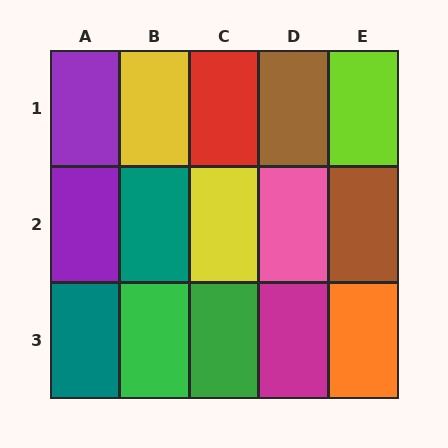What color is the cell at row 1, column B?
Yellow.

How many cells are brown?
2 cells are brown.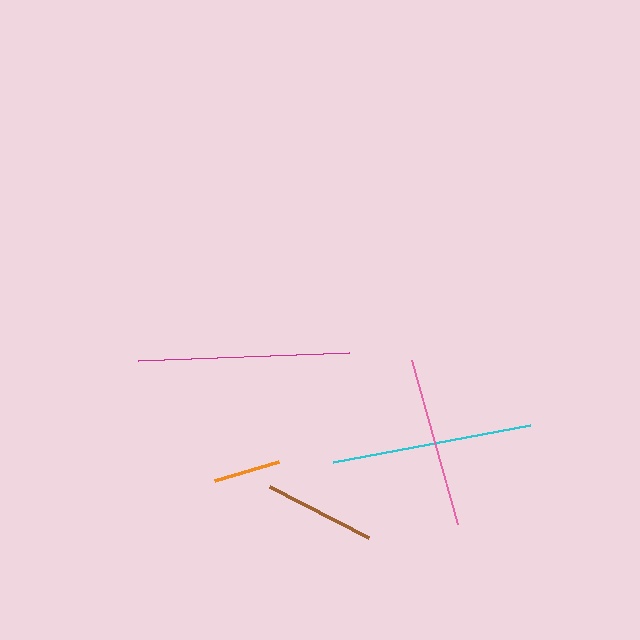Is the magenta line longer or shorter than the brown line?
The magenta line is longer than the brown line.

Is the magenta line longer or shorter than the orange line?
The magenta line is longer than the orange line.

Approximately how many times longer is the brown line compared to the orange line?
The brown line is approximately 1.7 times the length of the orange line.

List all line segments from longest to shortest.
From longest to shortest: magenta, cyan, pink, brown, orange.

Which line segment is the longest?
The magenta line is the longest at approximately 211 pixels.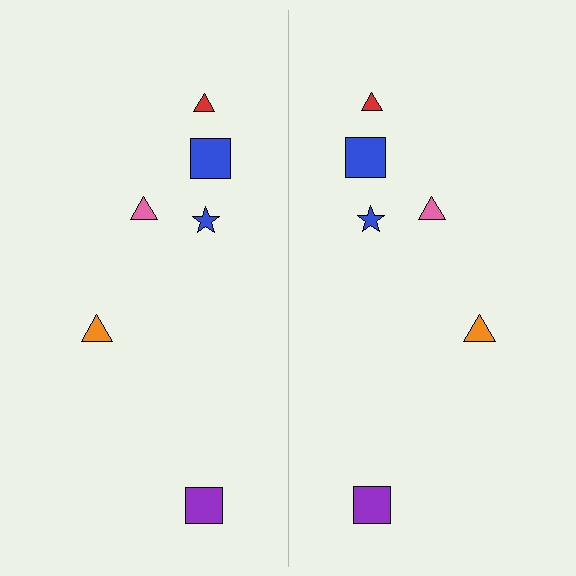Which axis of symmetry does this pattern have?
The pattern has a vertical axis of symmetry running through the center of the image.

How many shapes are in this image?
There are 12 shapes in this image.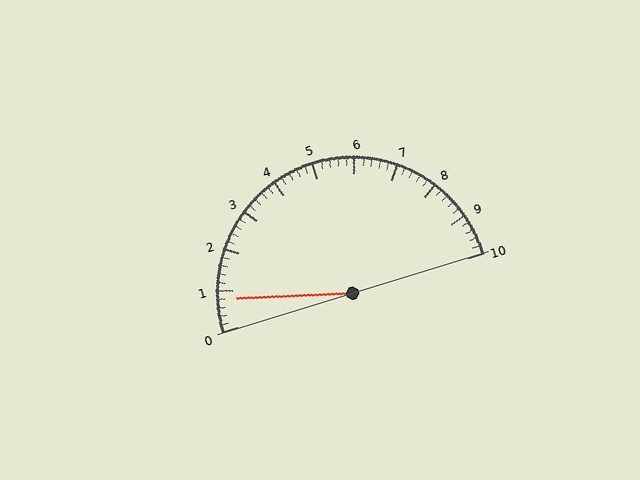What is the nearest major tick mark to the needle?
The nearest major tick mark is 1.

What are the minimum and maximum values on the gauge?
The gauge ranges from 0 to 10.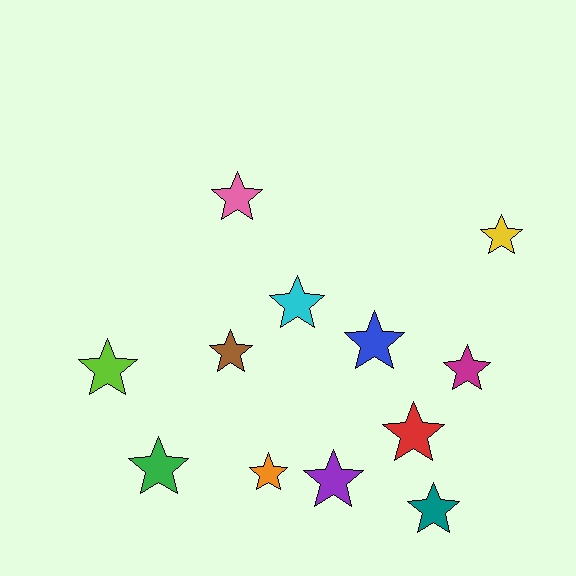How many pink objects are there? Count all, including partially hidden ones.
There is 1 pink object.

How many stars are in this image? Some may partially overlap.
There are 12 stars.